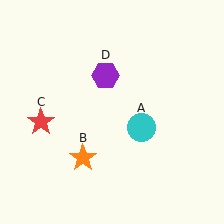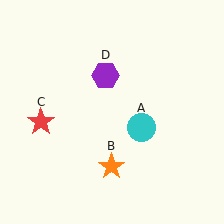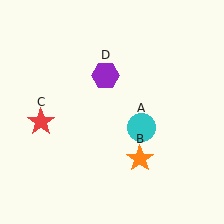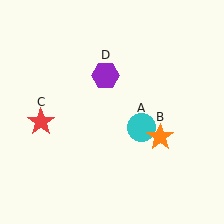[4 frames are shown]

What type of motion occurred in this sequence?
The orange star (object B) rotated counterclockwise around the center of the scene.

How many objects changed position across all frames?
1 object changed position: orange star (object B).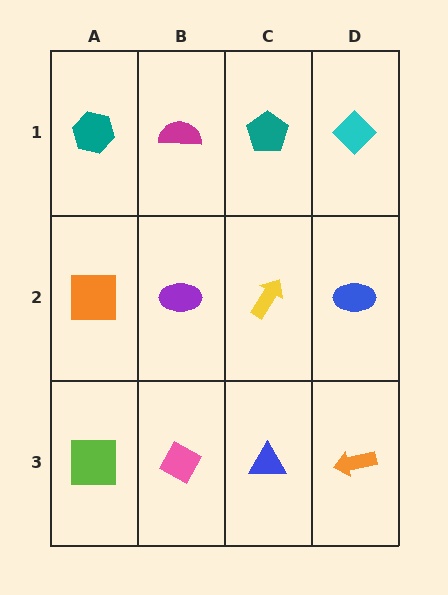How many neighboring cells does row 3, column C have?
3.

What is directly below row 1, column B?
A purple ellipse.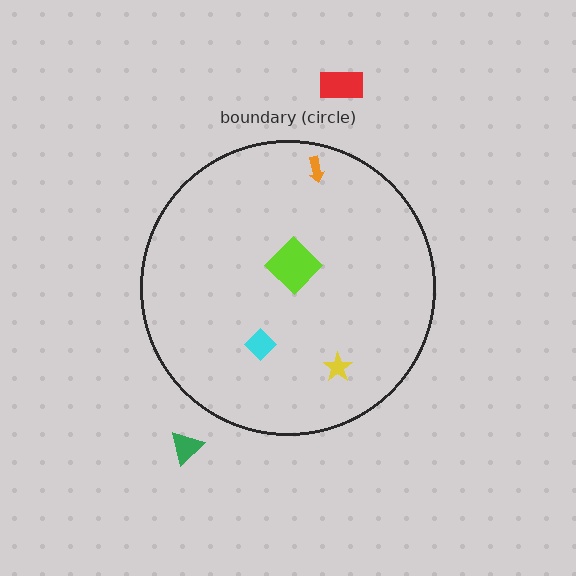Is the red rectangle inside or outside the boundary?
Outside.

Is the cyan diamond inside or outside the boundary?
Inside.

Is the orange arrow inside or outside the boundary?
Inside.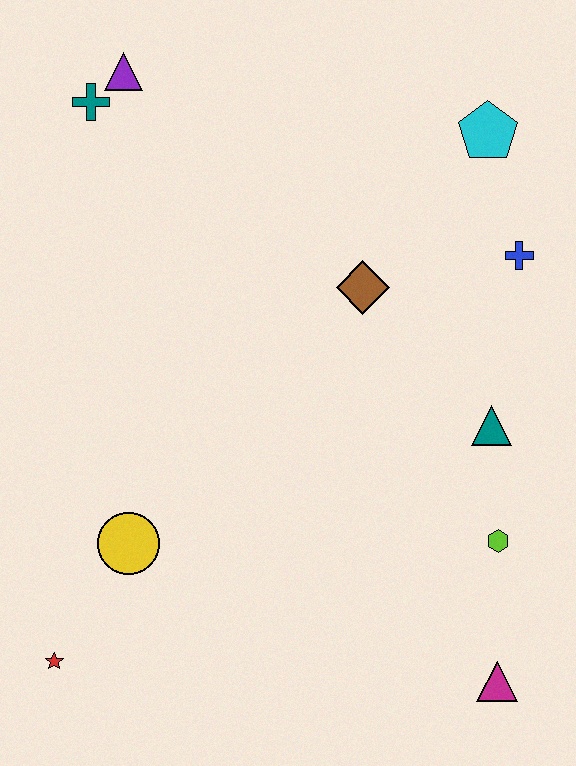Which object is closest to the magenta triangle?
The lime hexagon is closest to the magenta triangle.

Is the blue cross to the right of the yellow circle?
Yes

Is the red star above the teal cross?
No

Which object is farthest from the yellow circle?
The cyan pentagon is farthest from the yellow circle.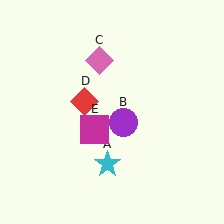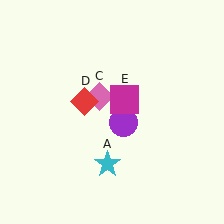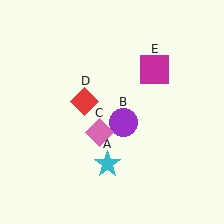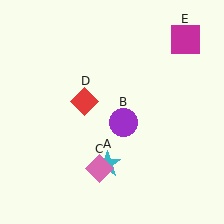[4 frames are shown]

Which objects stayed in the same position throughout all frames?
Cyan star (object A) and purple circle (object B) and red diamond (object D) remained stationary.